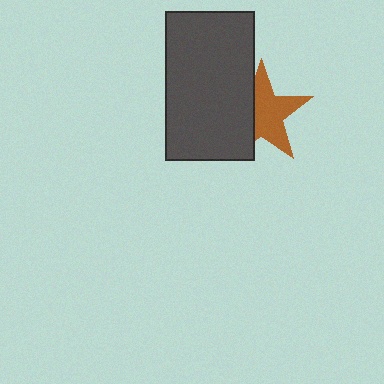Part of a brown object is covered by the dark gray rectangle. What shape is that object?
It is a star.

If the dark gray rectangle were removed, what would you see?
You would see the complete brown star.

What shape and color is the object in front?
The object in front is a dark gray rectangle.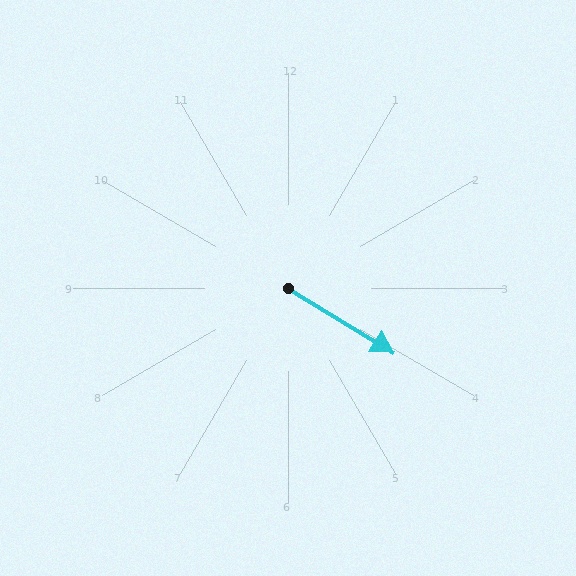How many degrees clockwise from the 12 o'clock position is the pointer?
Approximately 121 degrees.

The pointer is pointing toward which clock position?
Roughly 4 o'clock.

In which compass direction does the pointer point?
Southeast.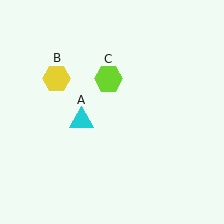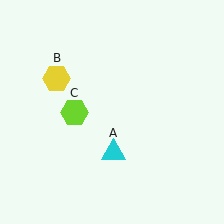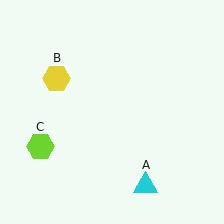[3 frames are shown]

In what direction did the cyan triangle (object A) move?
The cyan triangle (object A) moved down and to the right.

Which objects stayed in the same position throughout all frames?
Yellow hexagon (object B) remained stationary.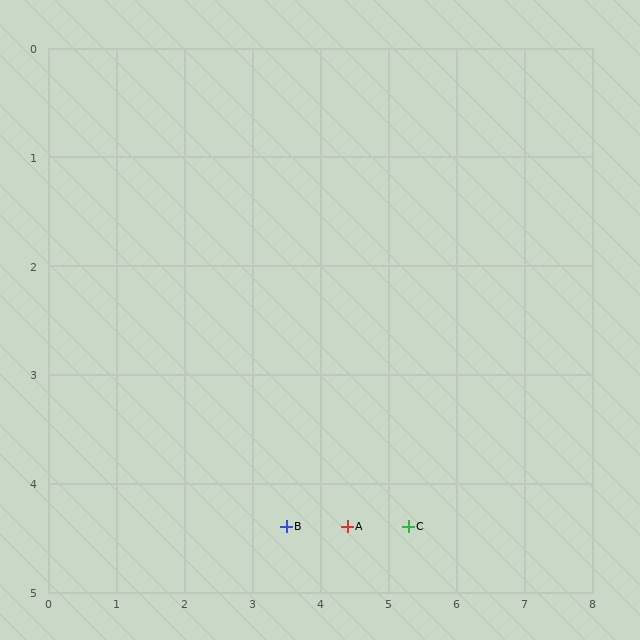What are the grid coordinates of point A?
Point A is at approximately (4.4, 4.4).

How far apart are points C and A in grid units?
Points C and A are about 0.9 grid units apart.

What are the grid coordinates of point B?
Point B is at approximately (3.5, 4.4).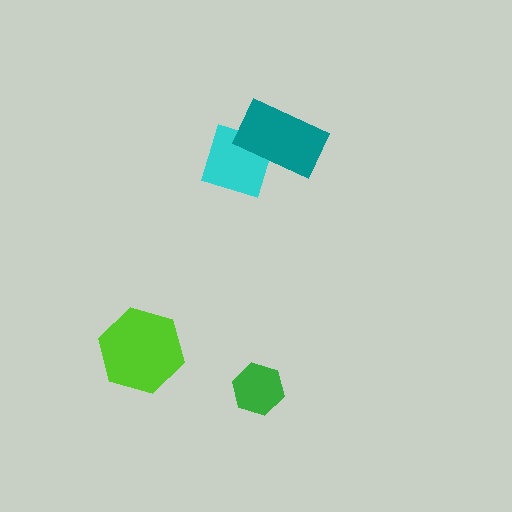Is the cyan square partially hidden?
Yes, it is partially covered by another shape.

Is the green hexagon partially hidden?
No, no other shape covers it.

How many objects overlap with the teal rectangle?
1 object overlaps with the teal rectangle.